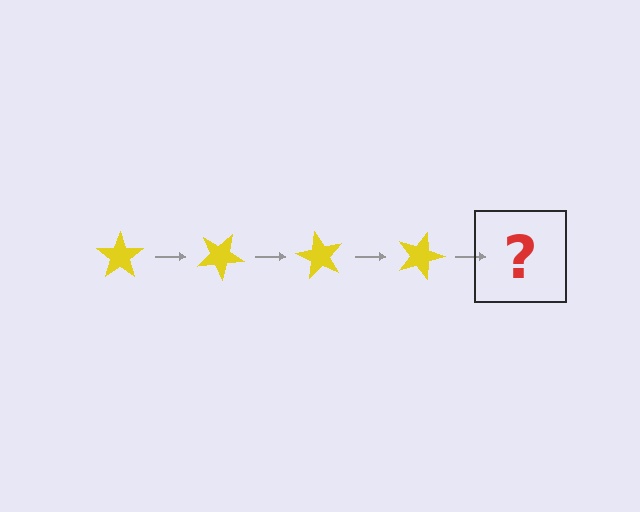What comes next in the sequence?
The next element should be a yellow star rotated 120 degrees.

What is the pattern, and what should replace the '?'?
The pattern is that the star rotates 30 degrees each step. The '?' should be a yellow star rotated 120 degrees.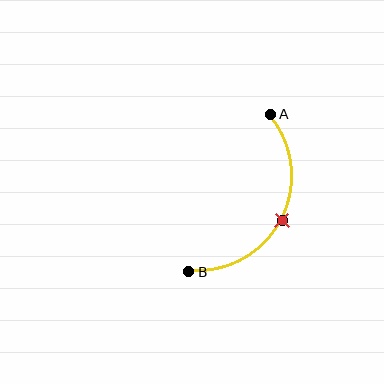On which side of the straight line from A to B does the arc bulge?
The arc bulges to the right of the straight line connecting A and B.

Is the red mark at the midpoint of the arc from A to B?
Yes. The red mark lies on the arc at equal arc-length from both A and B — it is the arc midpoint.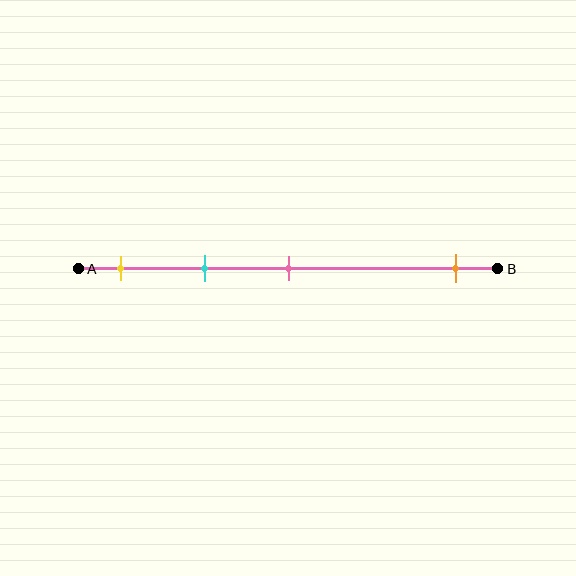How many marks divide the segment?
There are 4 marks dividing the segment.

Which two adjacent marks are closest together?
The yellow and cyan marks are the closest adjacent pair.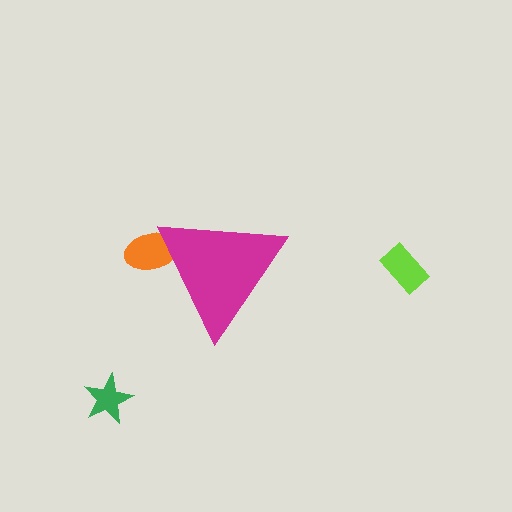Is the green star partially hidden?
No, the green star is fully visible.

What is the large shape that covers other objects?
A magenta triangle.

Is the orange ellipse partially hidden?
Yes, the orange ellipse is partially hidden behind the magenta triangle.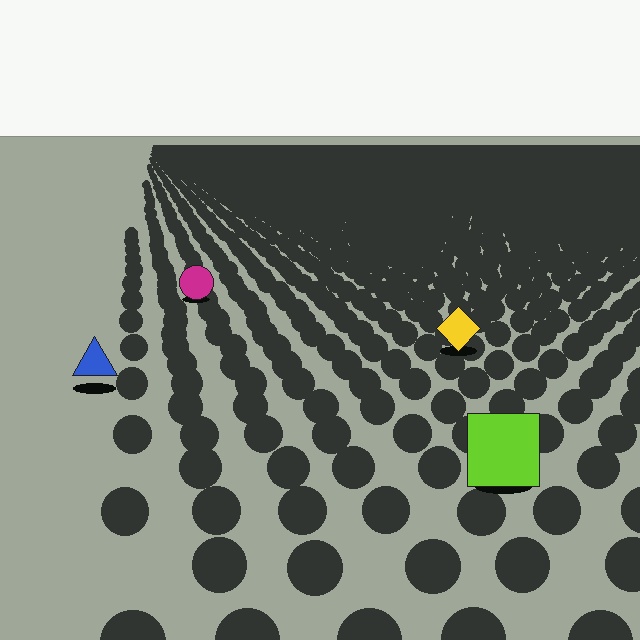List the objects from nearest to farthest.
From nearest to farthest: the lime square, the blue triangle, the yellow diamond, the magenta circle.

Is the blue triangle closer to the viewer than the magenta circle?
Yes. The blue triangle is closer — you can tell from the texture gradient: the ground texture is coarser near it.